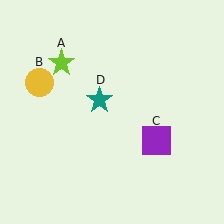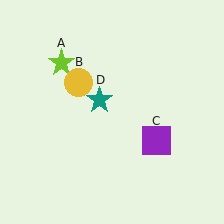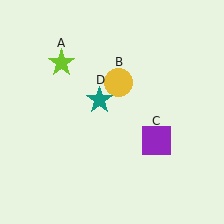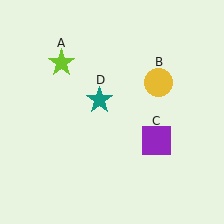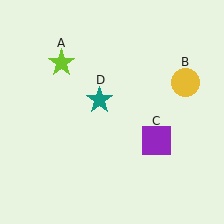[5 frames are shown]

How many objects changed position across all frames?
1 object changed position: yellow circle (object B).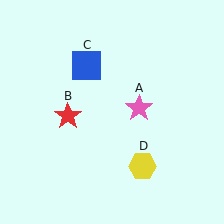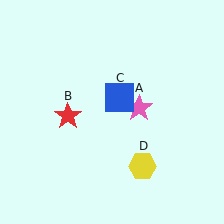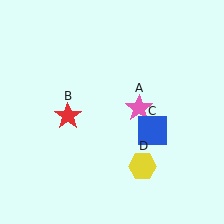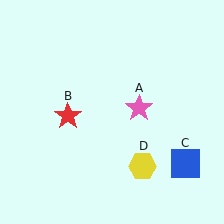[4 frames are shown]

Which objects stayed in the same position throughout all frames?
Pink star (object A) and red star (object B) and yellow hexagon (object D) remained stationary.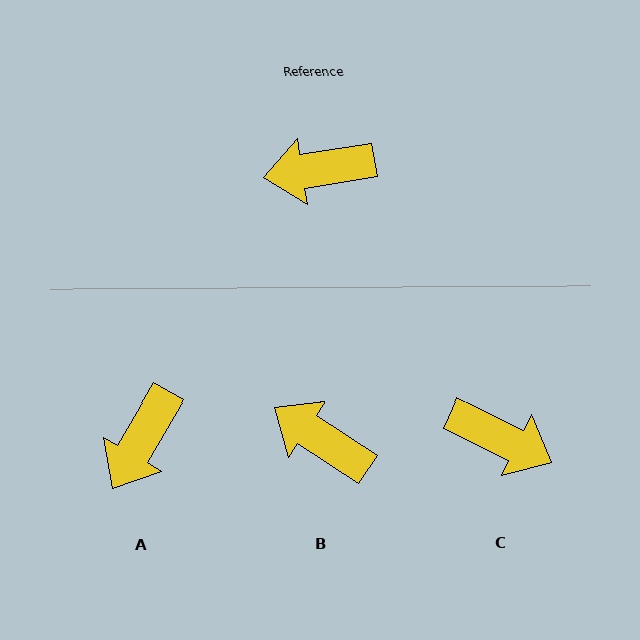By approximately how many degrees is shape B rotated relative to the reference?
Approximately 43 degrees clockwise.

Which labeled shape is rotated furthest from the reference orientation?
C, about 145 degrees away.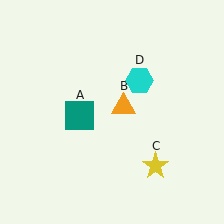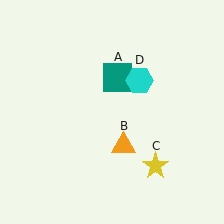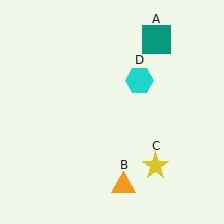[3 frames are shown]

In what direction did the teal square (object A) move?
The teal square (object A) moved up and to the right.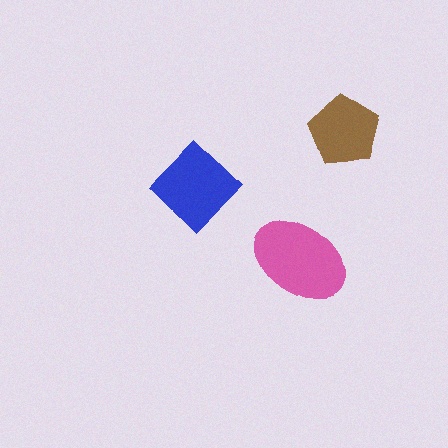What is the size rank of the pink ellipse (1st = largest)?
1st.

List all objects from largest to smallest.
The pink ellipse, the blue diamond, the brown pentagon.